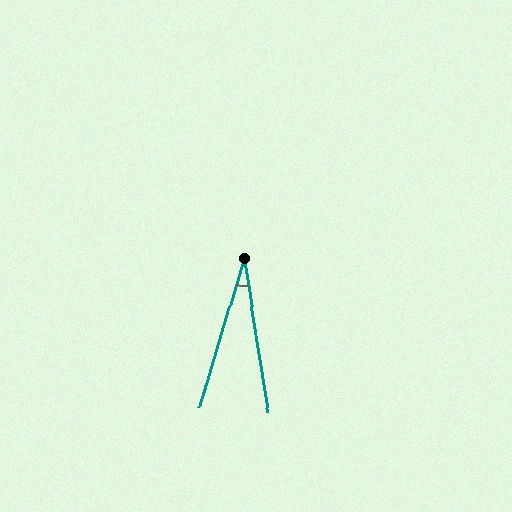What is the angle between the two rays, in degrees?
Approximately 26 degrees.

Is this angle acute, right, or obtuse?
It is acute.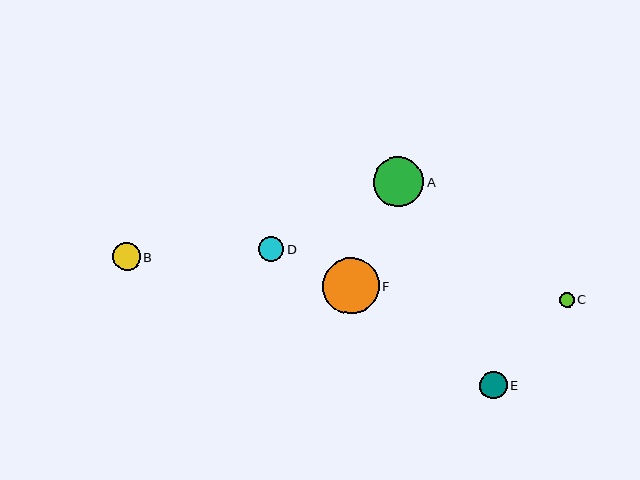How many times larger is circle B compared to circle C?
Circle B is approximately 1.8 times the size of circle C.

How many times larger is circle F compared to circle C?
Circle F is approximately 3.7 times the size of circle C.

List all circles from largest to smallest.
From largest to smallest: F, A, B, E, D, C.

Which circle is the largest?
Circle F is the largest with a size of approximately 56 pixels.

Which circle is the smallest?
Circle C is the smallest with a size of approximately 15 pixels.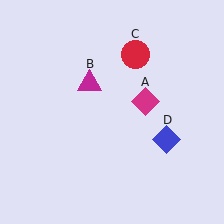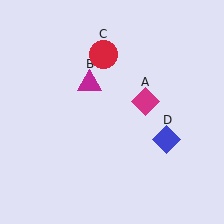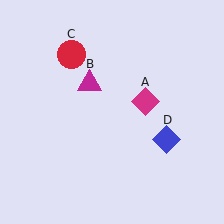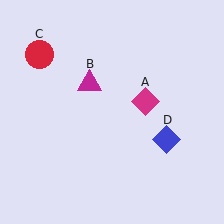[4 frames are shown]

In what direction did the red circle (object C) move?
The red circle (object C) moved left.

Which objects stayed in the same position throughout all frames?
Magenta diamond (object A) and magenta triangle (object B) and blue diamond (object D) remained stationary.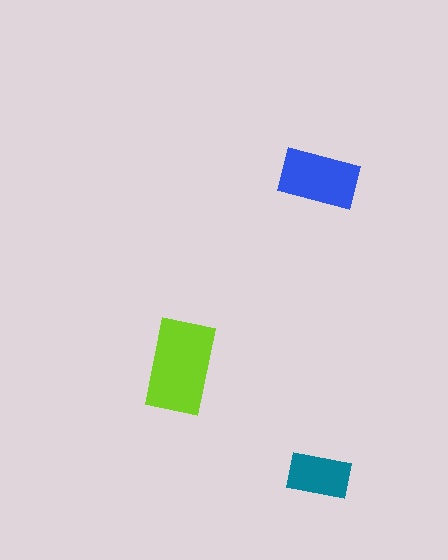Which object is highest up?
The blue rectangle is topmost.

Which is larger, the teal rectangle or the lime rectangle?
The lime one.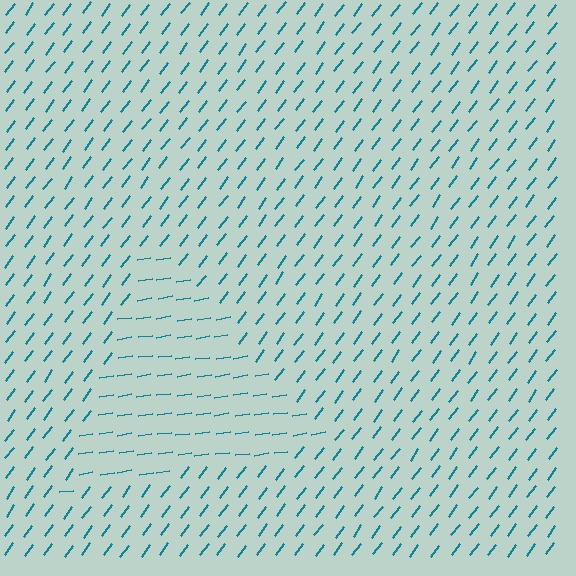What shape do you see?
I see a triangle.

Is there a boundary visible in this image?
Yes, there is a texture boundary formed by a change in line orientation.